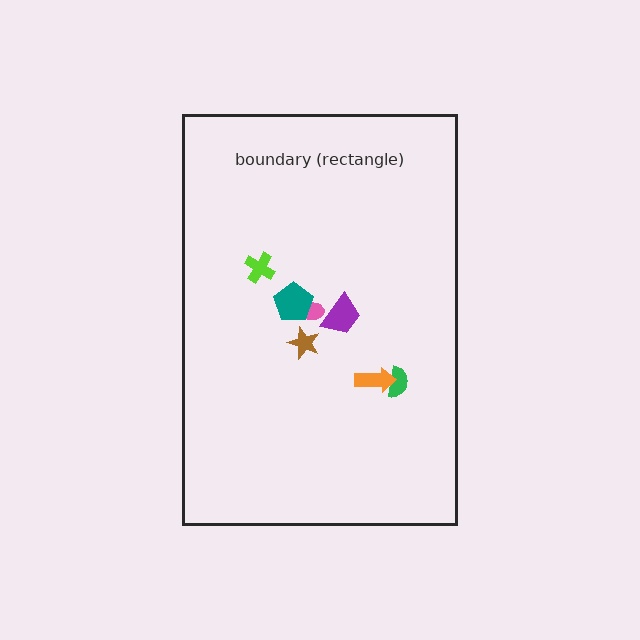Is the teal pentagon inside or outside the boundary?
Inside.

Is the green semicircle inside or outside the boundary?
Inside.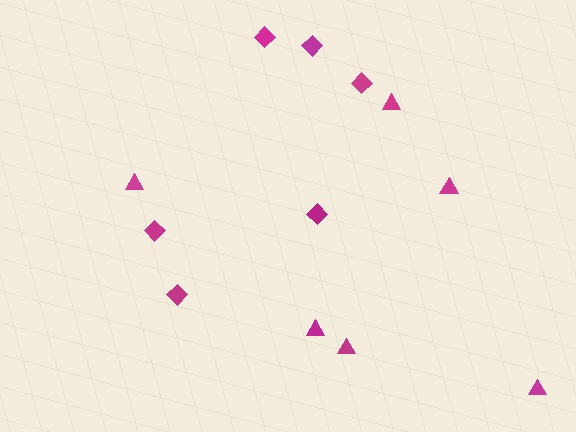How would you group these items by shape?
There are 2 groups: one group of diamonds (6) and one group of triangles (6).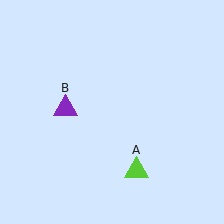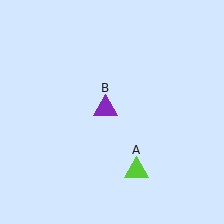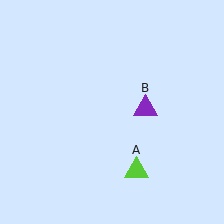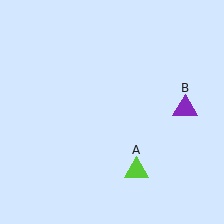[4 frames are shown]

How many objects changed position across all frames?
1 object changed position: purple triangle (object B).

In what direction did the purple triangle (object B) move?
The purple triangle (object B) moved right.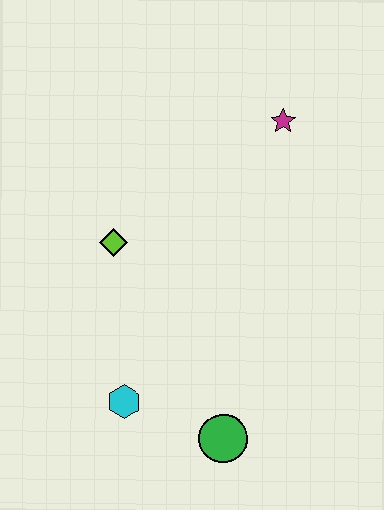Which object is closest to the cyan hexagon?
The green circle is closest to the cyan hexagon.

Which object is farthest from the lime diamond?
The green circle is farthest from the lime diamond.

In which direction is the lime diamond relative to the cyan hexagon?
The lime diamond is above the cyan hexagon.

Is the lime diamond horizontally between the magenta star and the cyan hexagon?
No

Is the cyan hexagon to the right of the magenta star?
No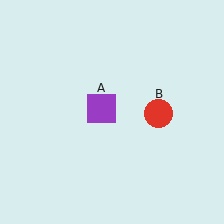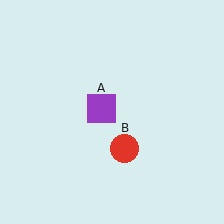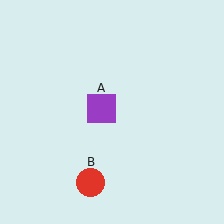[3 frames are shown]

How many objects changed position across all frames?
1 object changed position: red circle (object B).